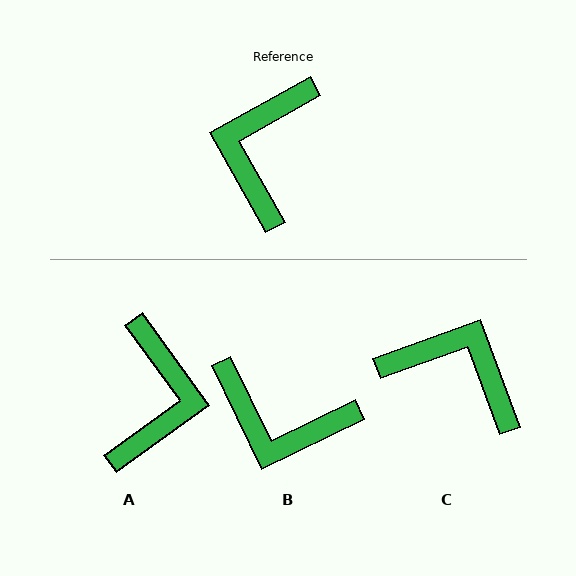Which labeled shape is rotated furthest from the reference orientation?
A, about 174 degrees away.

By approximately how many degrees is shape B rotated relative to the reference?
Approximately 86 degrees counter-clockwise.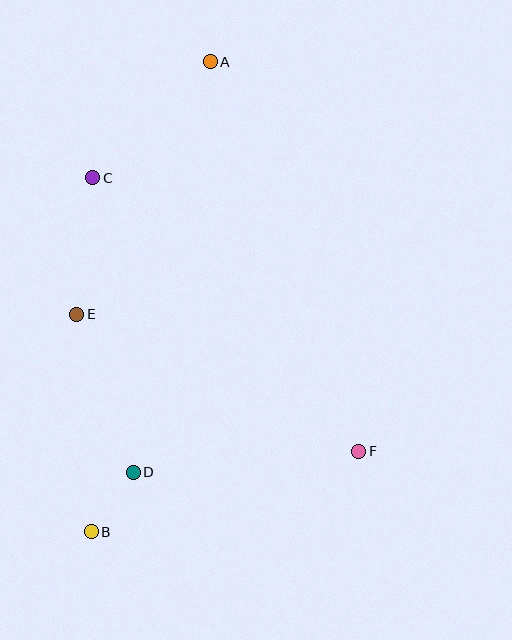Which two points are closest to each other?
Points B and D are closest to each other.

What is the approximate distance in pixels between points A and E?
The distance between A and E is approximately 286 pixels.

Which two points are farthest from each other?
Points A and B are farthest from each other.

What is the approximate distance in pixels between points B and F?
The distance between B and F is approximately 279 pixels.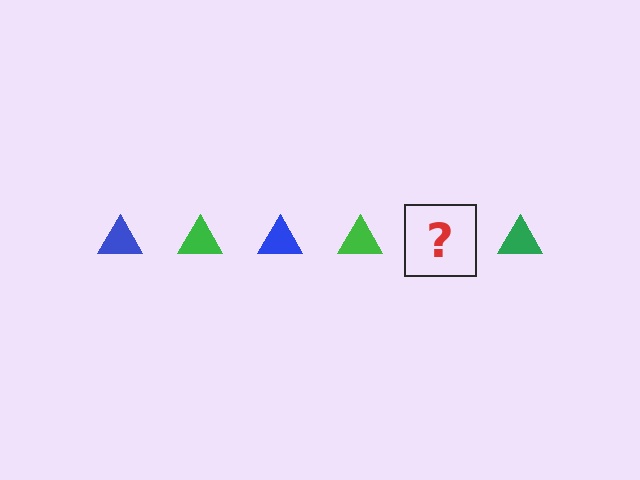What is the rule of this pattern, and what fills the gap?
The rule is that the pattern cycles through blue, green triangles. The gap should be filled with a blue triangle.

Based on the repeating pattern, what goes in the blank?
The blank should be a blue triangle.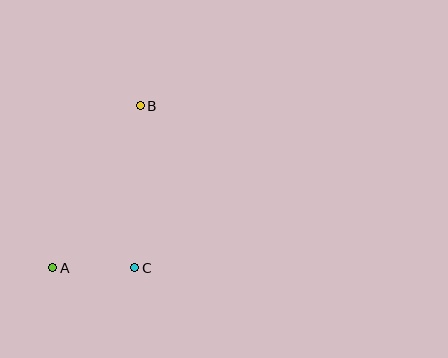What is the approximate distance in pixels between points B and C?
The distance between B and C is approximately 162 pixels.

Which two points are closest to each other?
Points A and C are closest to each other.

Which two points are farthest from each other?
Points A and B are farthest from each other.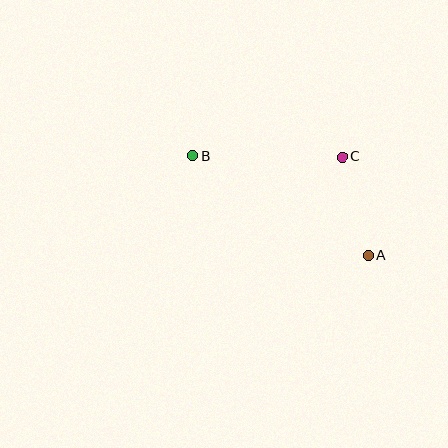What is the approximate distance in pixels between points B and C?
The distance between B and C is approximately 150 pixels.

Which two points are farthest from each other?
Points A and B are farthest from each other.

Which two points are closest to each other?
Points A and C are closest to each other.